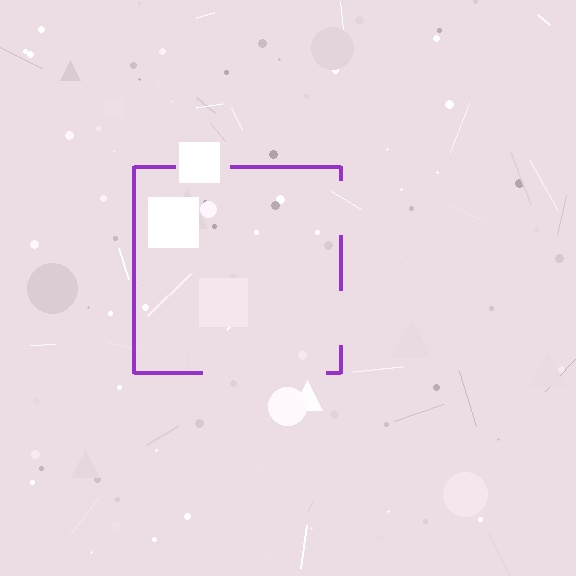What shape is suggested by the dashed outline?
The dashed outline suggests a square.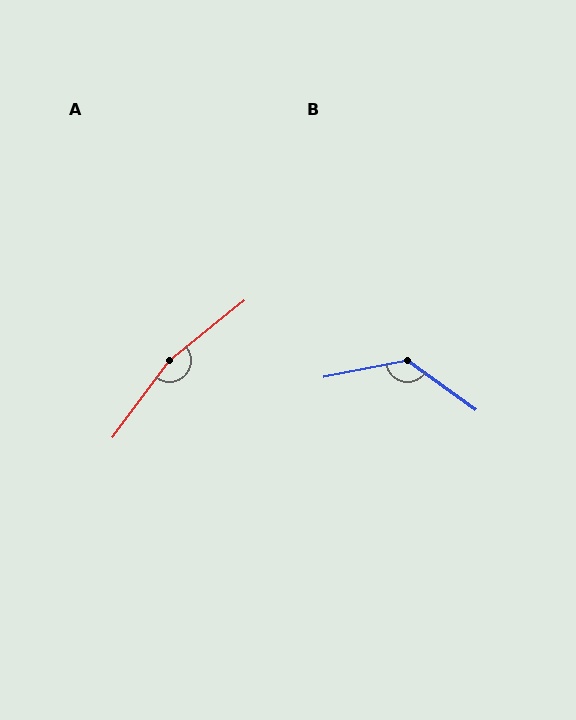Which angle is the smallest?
B, at approximately 133 degrees.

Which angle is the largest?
A, at approximately 165 degrees.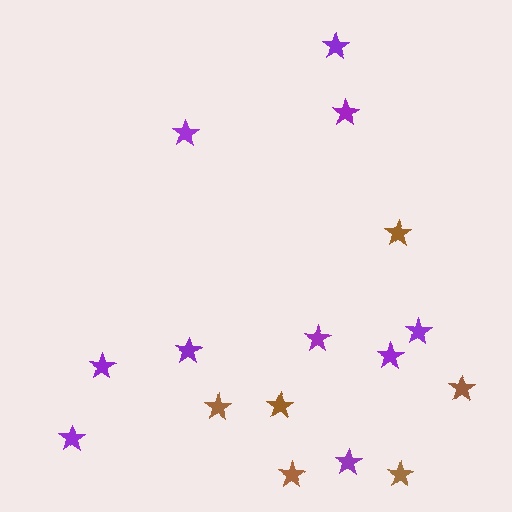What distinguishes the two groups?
There are 2 groups: one group of brown stars (6) and one group of purple stars (10).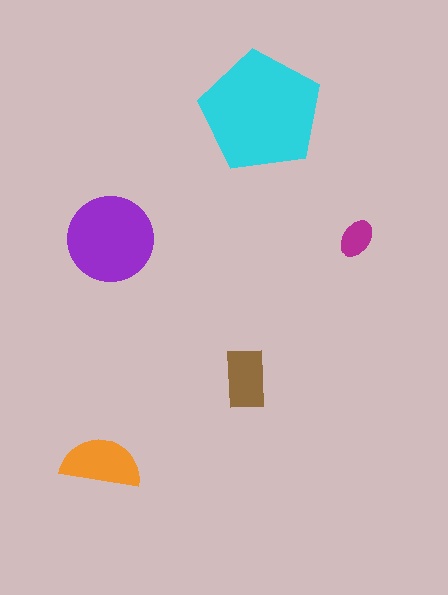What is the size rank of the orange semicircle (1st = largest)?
3rd.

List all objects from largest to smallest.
The cyan pentagon, the purple circle, the orange semicircle, the brown rectangle, the magenta ellipse.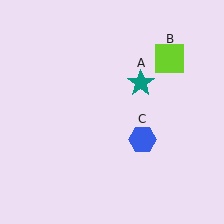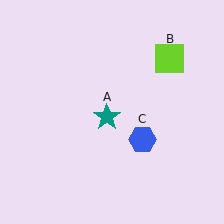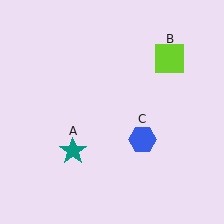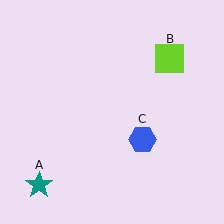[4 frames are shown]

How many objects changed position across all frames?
1 object changed position: teal star (object A).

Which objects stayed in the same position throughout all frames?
Lime square (object B) and blue hexagon (object C) remained stationary.